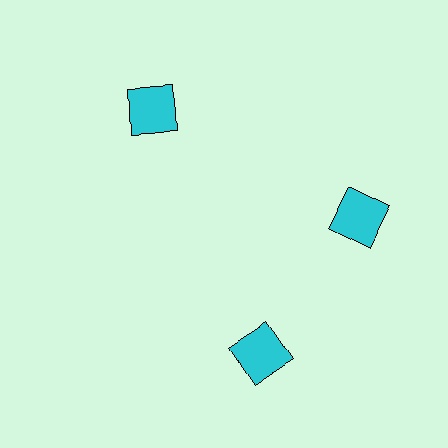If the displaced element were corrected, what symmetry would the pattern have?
It would have 3-fold rotational symmetry — the pattern would map onto itself every 120 degrees.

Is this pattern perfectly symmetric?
No. The 3 cyan squares are arranged in a ring, but one element near the 7 o'clock position is rotated out of alignment along the ring, breaking the 3-fold rotational symmetry.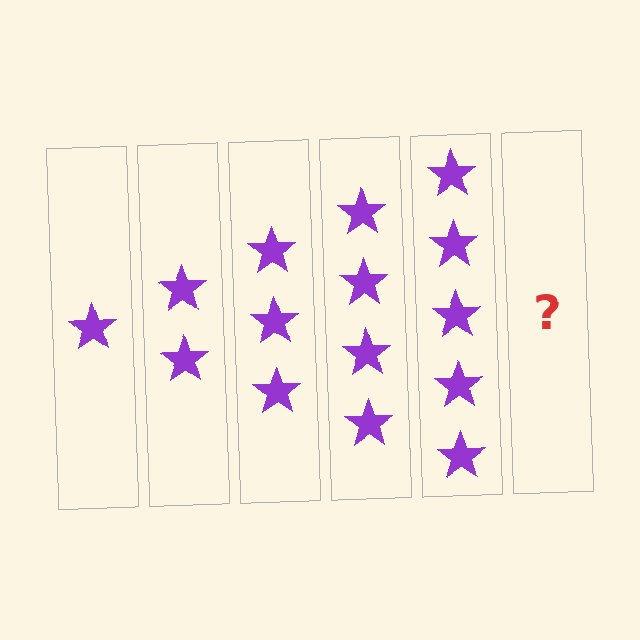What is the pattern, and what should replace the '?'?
The pattern is that each step adds one more star. The '?' should be 6 stars.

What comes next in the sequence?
The next element should be 6 stars.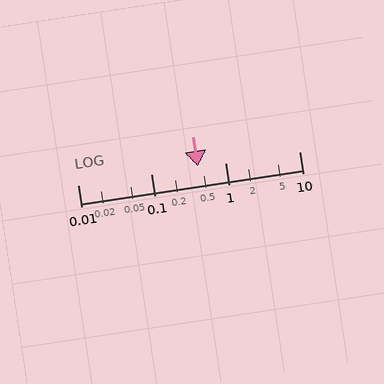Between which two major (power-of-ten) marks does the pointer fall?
The pointer is between 0.1 and 1.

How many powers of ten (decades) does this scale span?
The scale spans 3 decades, from 0.01 to 10.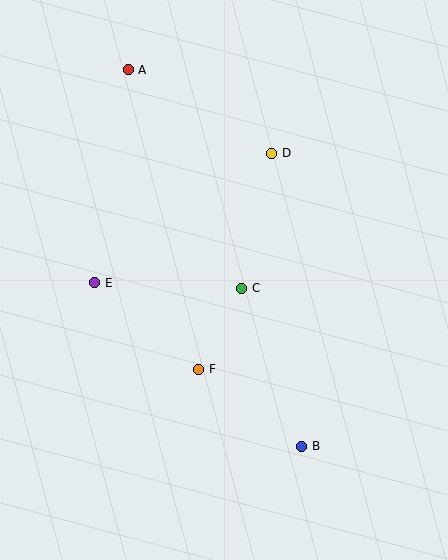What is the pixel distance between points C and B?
The distance between C and B is 169 pixels.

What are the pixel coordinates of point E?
Point E is at (95, 283).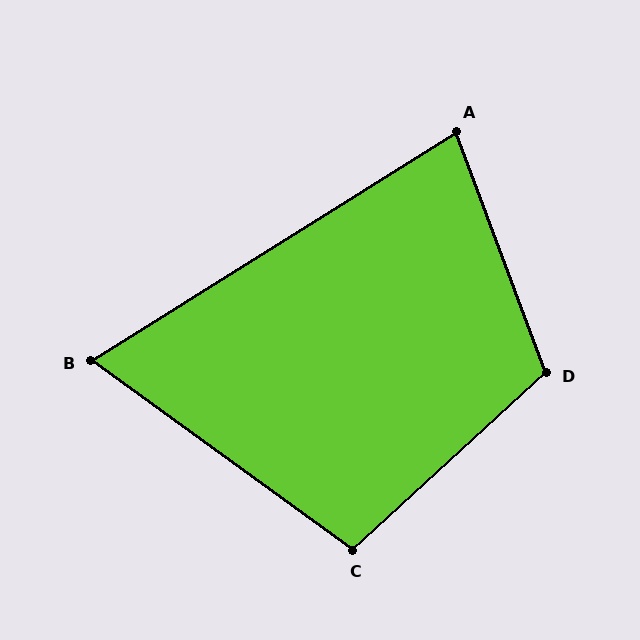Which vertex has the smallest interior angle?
B, at approximately 68 degrees.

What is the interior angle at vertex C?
Approximately 101 degrees (obtuse).